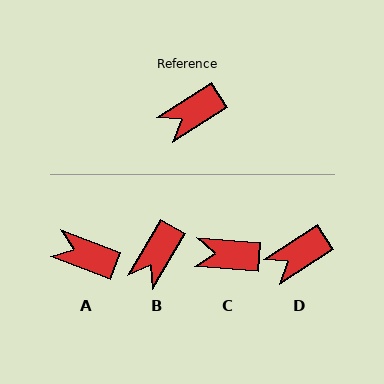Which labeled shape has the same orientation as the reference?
D.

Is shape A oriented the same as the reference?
No, it is off by about 54 degrees.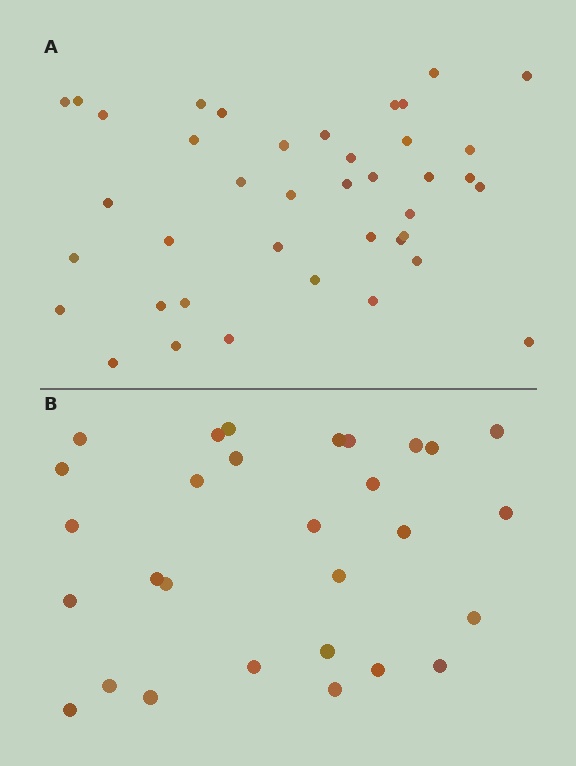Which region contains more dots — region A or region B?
Region A (the top region) has more dots.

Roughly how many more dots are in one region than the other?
Region A has roughly 12 or so more dots than region B.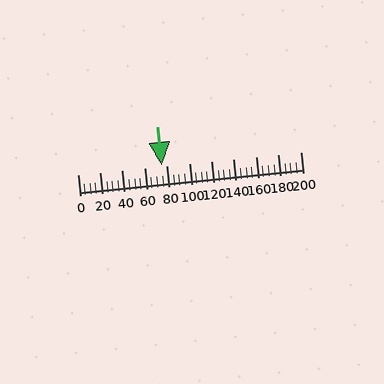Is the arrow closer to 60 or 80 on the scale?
The arrow is closer to 80.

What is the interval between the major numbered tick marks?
The major tick marks are spaced 20 units apart.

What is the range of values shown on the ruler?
The ruler shows values from 0 to 200.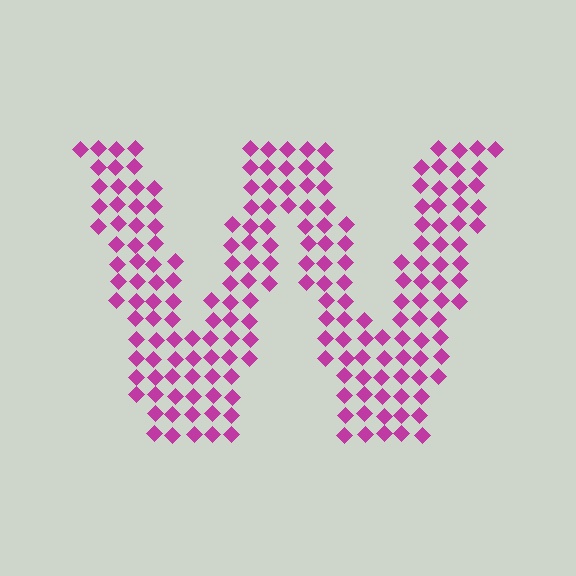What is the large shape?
The large shape is the letter W.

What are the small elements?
The small elements are diamonds.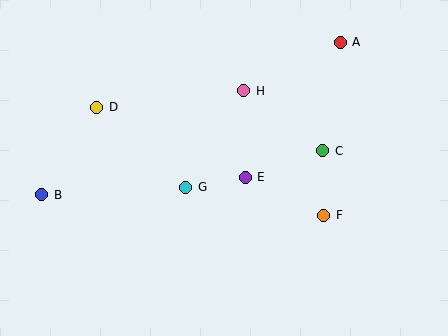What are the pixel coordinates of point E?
Point E is at (245, 177).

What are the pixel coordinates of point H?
Point H is at (244, 91).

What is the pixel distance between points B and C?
The distance between B and C is 284 pixels.